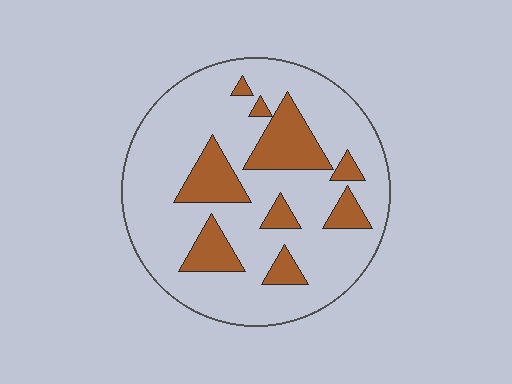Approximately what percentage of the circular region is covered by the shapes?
Approximately 20%.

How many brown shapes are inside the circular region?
9.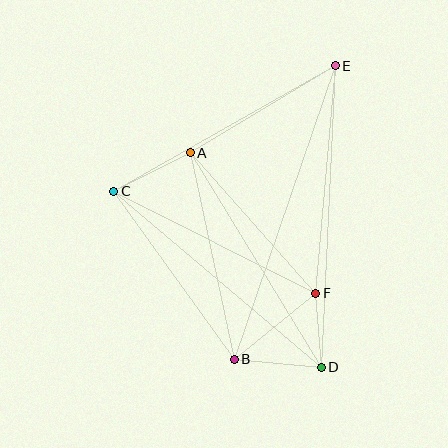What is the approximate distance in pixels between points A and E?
The distance between A and E is approximately 169 pixels.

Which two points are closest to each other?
Points D and F are closest to each other.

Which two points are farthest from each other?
Points B and E are farthest from each other.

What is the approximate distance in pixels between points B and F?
The distance between B and F is approximately 105 pixels.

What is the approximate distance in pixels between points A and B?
The distance between A and B is approximately 212 pixels.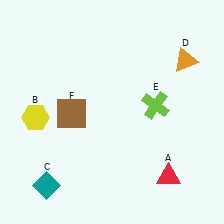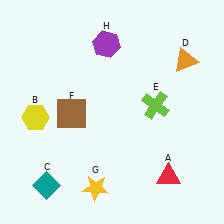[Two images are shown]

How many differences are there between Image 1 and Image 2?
There are 2 differences between the two images.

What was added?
A yellow star (G), a purple hexagon (H) were added in Image 2.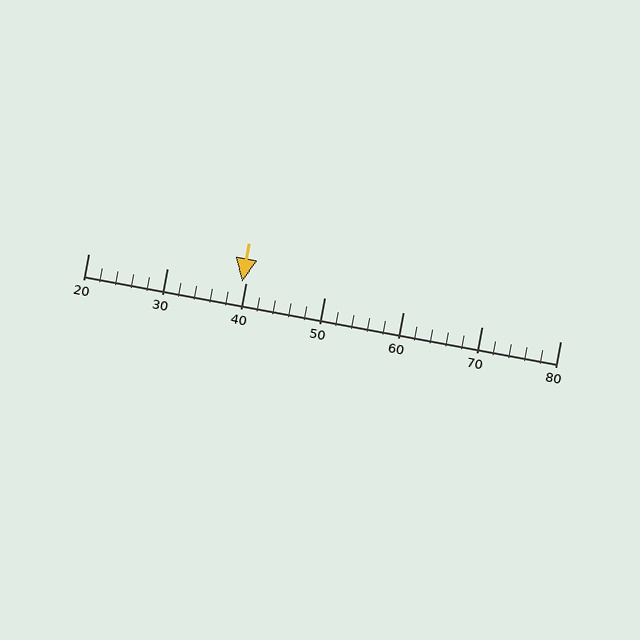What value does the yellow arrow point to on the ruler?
The yellow arrow points to approximately 40.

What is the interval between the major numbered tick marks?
The major tick marks are spaced 10 units apart.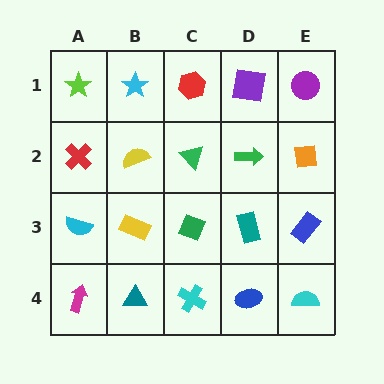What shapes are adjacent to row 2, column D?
A purple square (row 1, column D), a teal rectangle (row 3, column D), a green triangle (row 2, column C), an orange square (row 2, column E).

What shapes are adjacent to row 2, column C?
A red hexagon (row 1, column C), a green diamond (row 3, column C), a yellow semicircle (row 2, column B), a green arrow (row 2, column D).